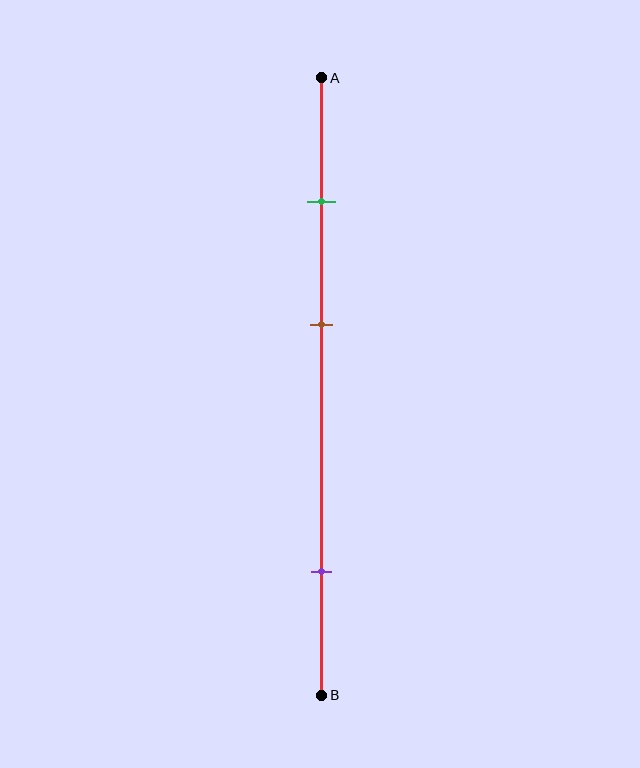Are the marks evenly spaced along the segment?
No, the marks are not evenly spaced.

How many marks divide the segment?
There are 3 marks dividing the segment.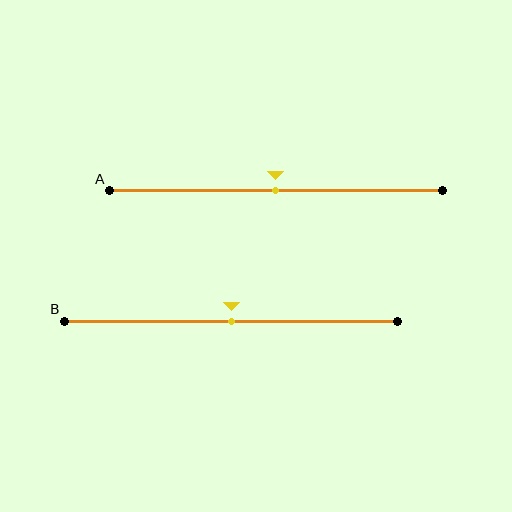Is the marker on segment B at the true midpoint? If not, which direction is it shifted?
Yes, the marker on segment B is at the true midpoint.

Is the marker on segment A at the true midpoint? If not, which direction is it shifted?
Yes, the marker on segment A is at the true midpoint.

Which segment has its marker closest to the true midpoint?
Segment A has its marker closest to the true midpoint.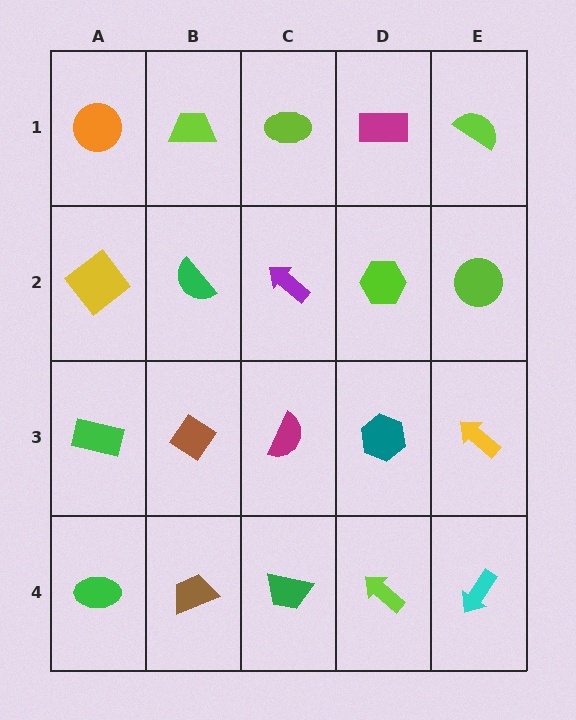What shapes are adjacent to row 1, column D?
A lime hexagon (row 2, column D), a lime ellipse (row 1, column C), a lime semicircle (row 1, column E).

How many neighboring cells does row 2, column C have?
4.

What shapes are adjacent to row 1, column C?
A purple arrow (row 2, column C), a lime trapezoid (row 1, column B), a magenta rectangle (row 1, column D).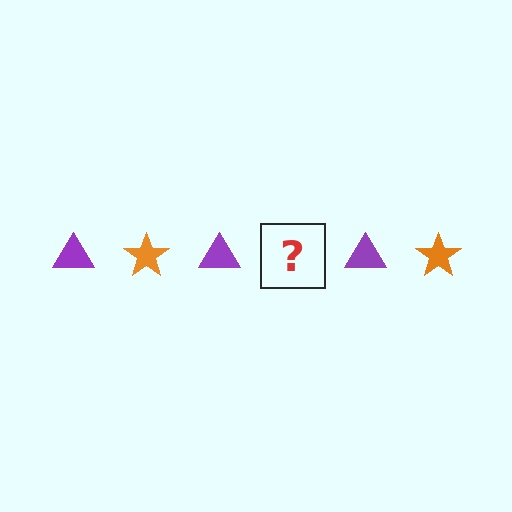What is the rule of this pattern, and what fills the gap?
The rule is that the pattern alternates between purple triangle and orange star. The gap should be filled with an orange star.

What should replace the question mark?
The question mark should be replaced with an orange star.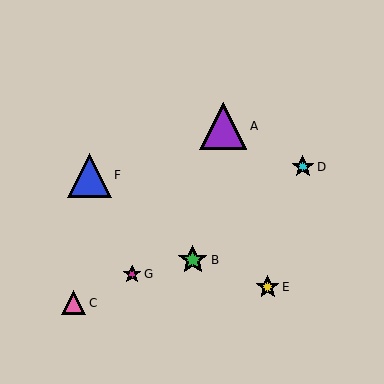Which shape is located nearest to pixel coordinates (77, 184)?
The blue triangle (labeled F) at (89, 175) is nearest to that location.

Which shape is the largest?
The purple triangle (labeled A) is the largest.